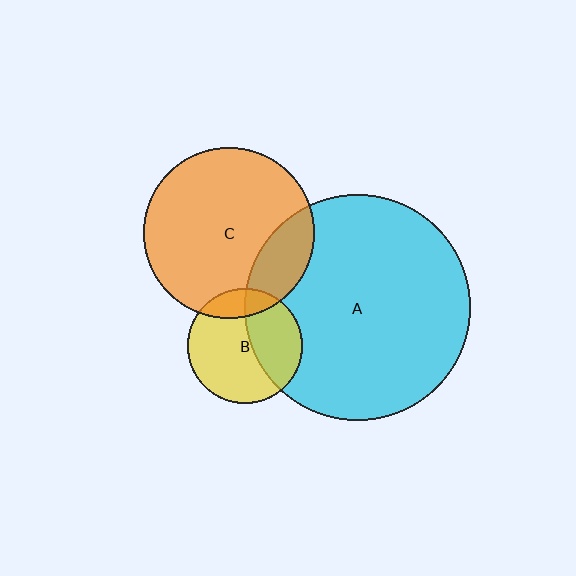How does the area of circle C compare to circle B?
Approximately 2.2 times.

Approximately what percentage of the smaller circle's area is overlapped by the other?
Approximately 15%.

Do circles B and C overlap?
Yes.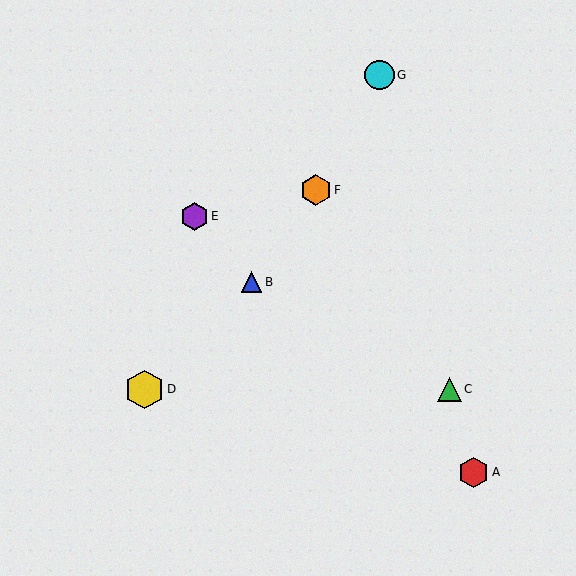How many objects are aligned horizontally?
2 objects (C, D) are aligned horizontally.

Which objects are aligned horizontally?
Objects C, D are aligned horizontally.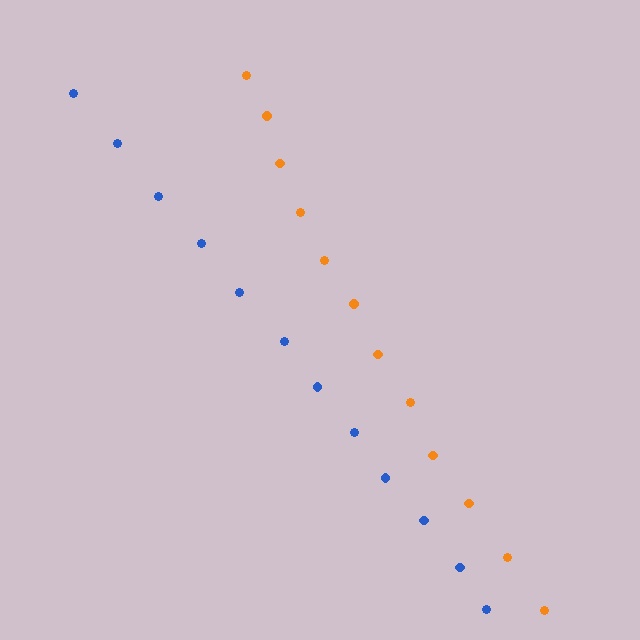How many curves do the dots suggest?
There are 2 distinct paths.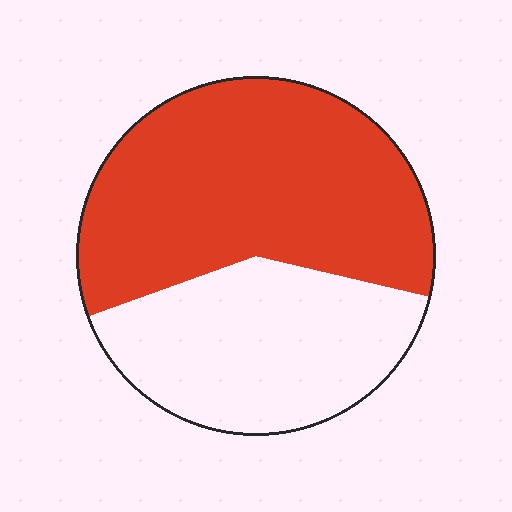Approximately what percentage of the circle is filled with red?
Approximately 60%.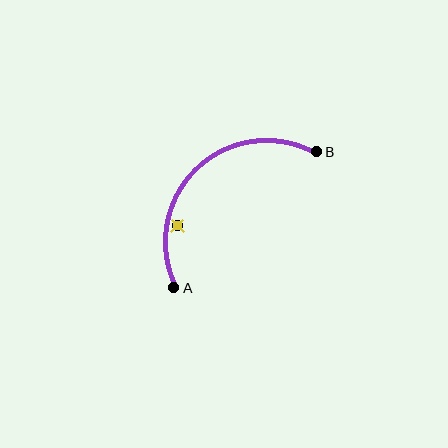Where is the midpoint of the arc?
The arc midpoint is the point on the curve farthest from the straight line joining A and B. It sits above and to the left of that line.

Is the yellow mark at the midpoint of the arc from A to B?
No — the yellow mark does not lie on the arc at all. It sits slightly inside the curve.